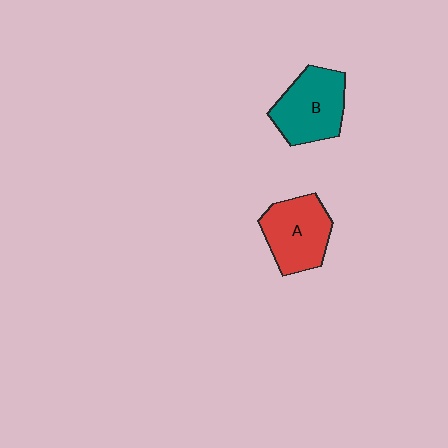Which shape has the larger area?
Shape B (teal).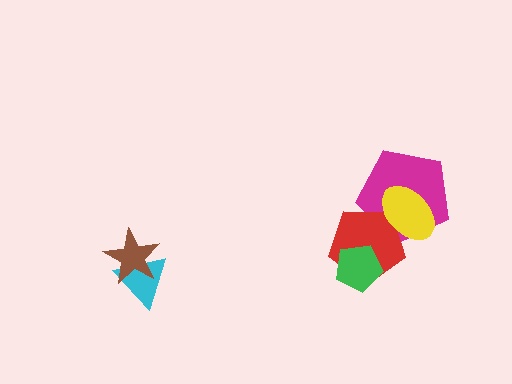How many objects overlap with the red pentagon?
3 objects overlap with the red pentagon.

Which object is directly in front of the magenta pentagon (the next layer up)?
The red pentagon is directly in front of the magenta pentagon.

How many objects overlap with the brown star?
1 object overlaps with the brown star.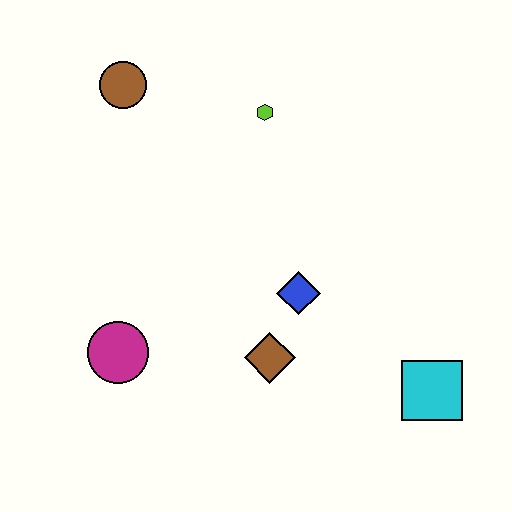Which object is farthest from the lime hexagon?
The cyan square is farthest from the lime hexagon.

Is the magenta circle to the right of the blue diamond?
No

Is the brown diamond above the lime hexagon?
No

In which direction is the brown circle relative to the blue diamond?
The brown circle is above the blue diamond.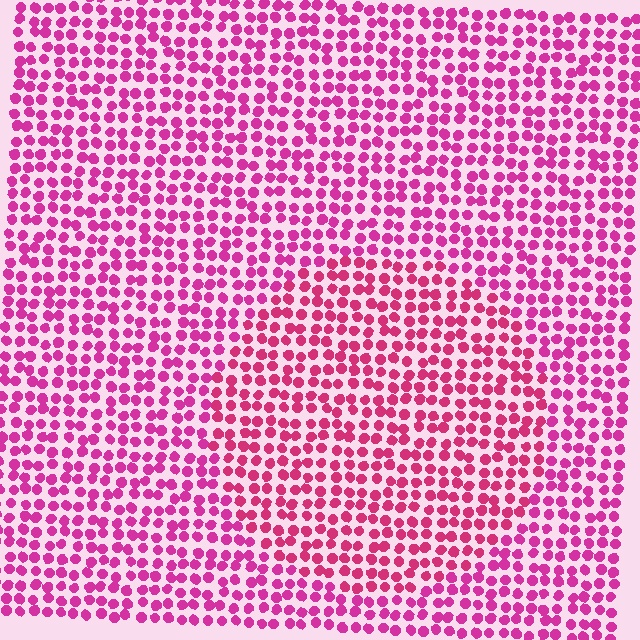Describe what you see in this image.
The image is filled with small magenta elements in a uniform arrangement. A circle-shaped region is visible where the elements are tinted to a slightly different hue, forming a subtle color boundary.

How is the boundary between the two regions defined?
The boundary is defined purely by a slight shift in hue (about 15 degrees). Spacing, size, and orientation are identical on both sides.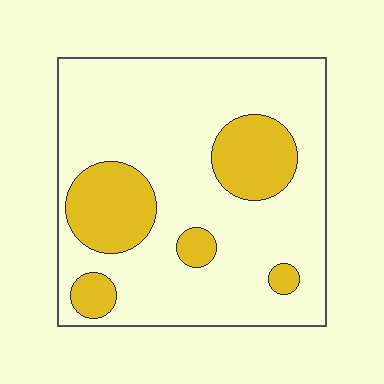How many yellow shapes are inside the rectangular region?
5.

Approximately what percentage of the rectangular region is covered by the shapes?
Approximately 25%.